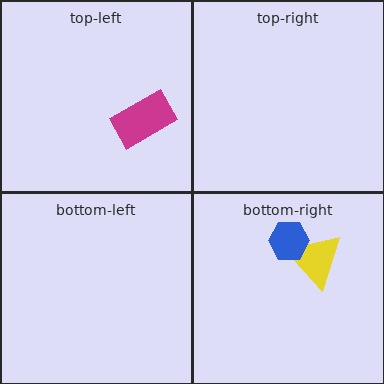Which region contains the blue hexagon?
The bottom-right region.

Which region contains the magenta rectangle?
The top-left region.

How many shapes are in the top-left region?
1.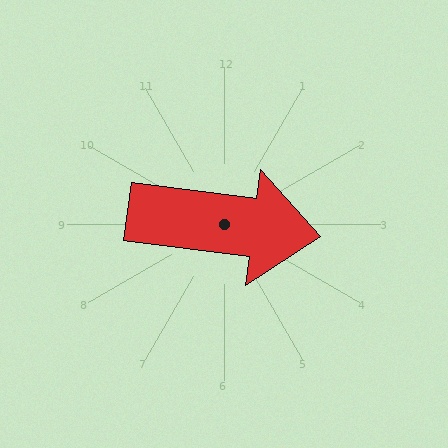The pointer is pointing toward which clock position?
Roughly 3 o'clock.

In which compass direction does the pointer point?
East.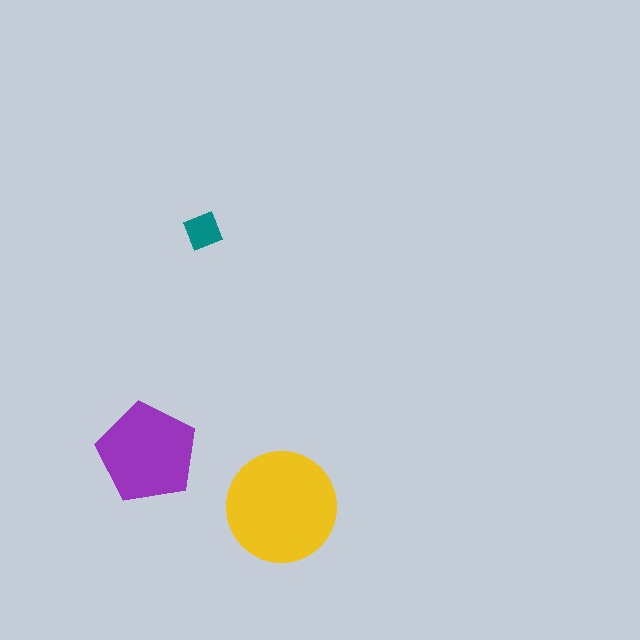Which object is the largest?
The yellow circle.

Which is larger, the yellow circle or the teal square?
The yellow circle.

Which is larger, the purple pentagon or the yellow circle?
The yellow circle.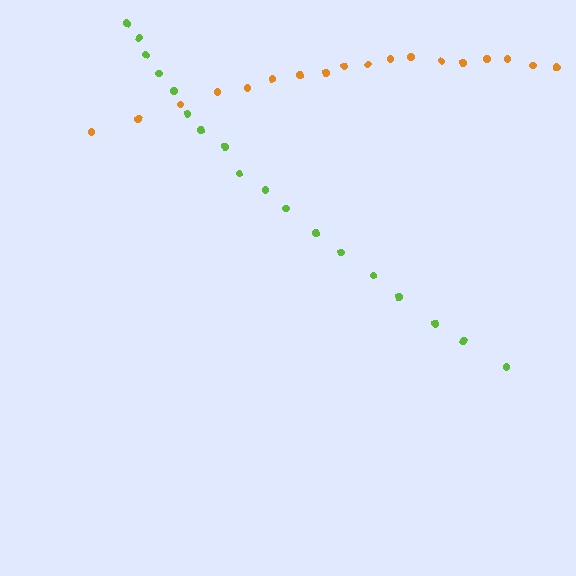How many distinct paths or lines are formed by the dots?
There are 2 distinct paths.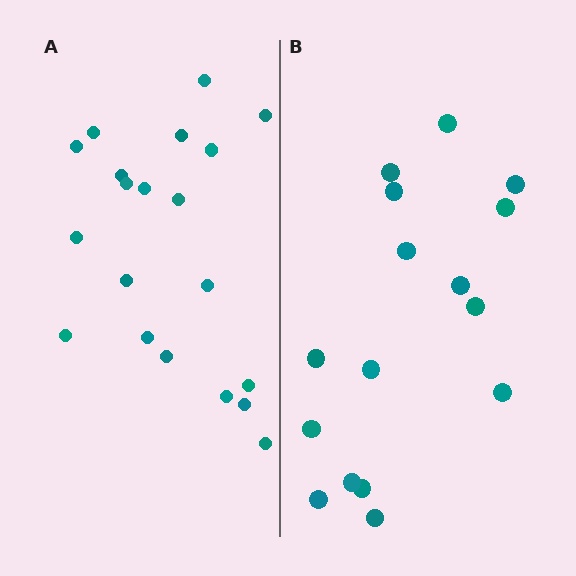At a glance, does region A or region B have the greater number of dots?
Region A (the left region) has more dots.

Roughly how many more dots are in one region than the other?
Region A has about 4 more dots than region B.